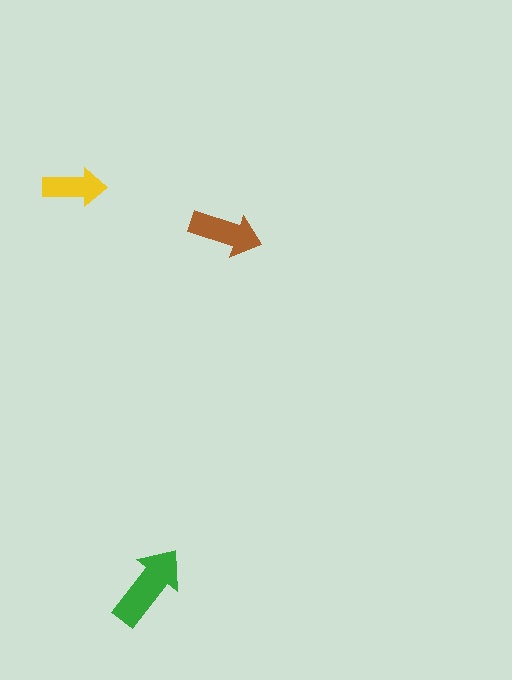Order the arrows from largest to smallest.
the green one, the brown one, the yellow one.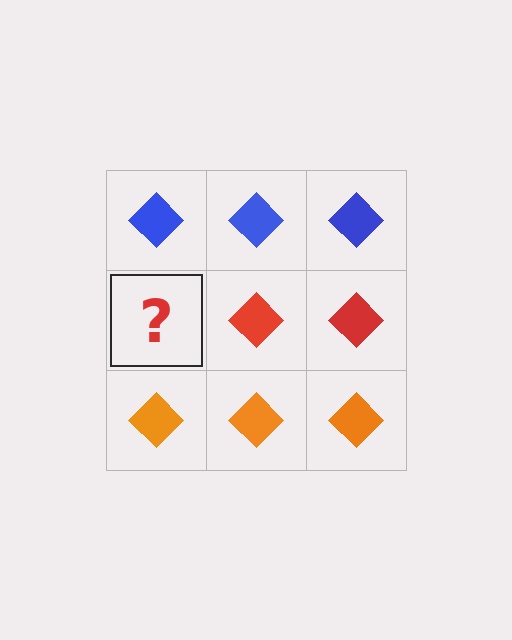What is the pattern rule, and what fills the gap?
The rule is that each row has a consistent color. The gap should be filled with a red diamond.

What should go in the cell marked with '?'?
The missing cell should contain a red diamond.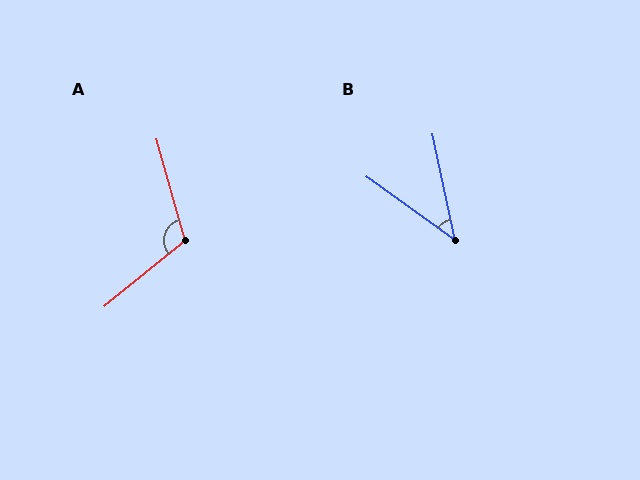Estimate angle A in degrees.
Approximately 113 degrees.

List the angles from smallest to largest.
B (43°), A (113°).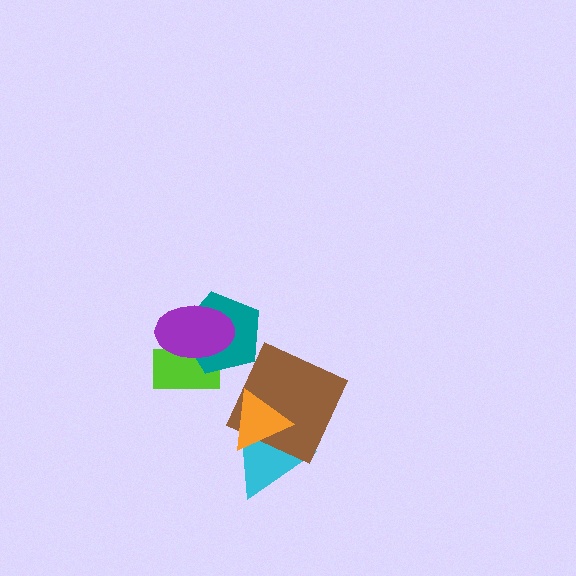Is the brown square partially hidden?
Yes, it is partially covered by another shape.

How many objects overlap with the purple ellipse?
2 objects overlap with the purple ellipse.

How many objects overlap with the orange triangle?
2 objects overlap with the orange triangle.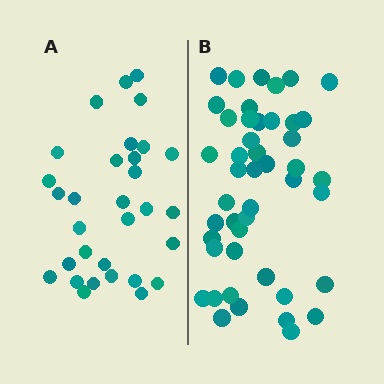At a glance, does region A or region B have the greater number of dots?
Region B (the right region) has more dots.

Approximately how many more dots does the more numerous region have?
Region B has approximately 15 more dots than region A.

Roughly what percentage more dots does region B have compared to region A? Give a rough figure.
About 50% more.